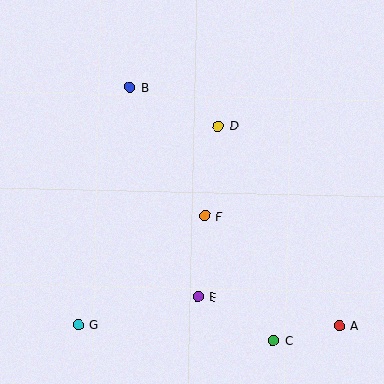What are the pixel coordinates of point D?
Point D is at (219, 126).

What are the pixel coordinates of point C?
Point C is at (273, 340).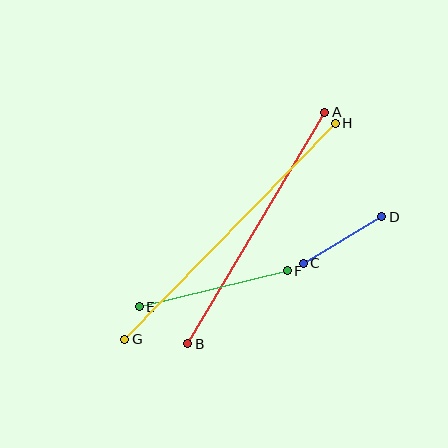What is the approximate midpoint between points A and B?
The midpoint is at approximately (256, 228) pixels.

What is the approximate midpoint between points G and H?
The midpoint is at approximately (230, 231) pixels.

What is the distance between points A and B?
The distance is approximately 269 pixels.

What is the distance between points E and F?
The distance is approximately 152 pixels.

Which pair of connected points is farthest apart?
Points G and H are farthest apart.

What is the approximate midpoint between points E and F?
The midpoint is at approximately (213, 289) pixels.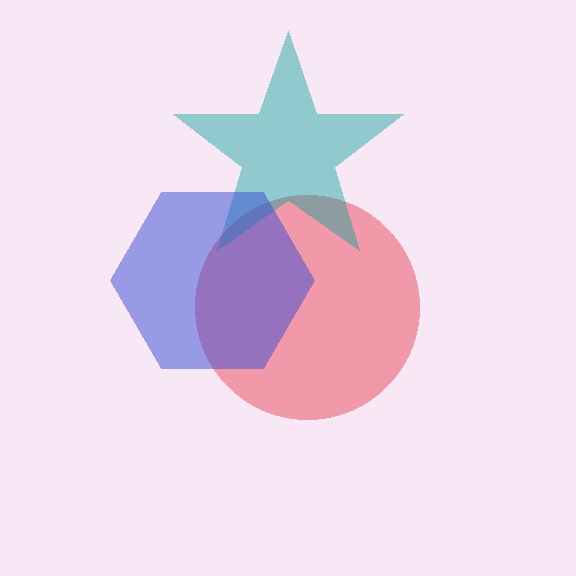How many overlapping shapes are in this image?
There are 3 overlapping shapes in the image.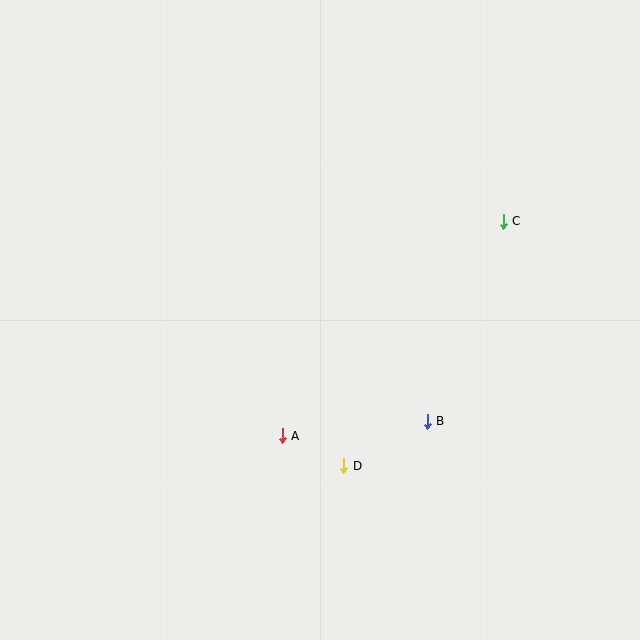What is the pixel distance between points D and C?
The distance between D and C is 292 pixels.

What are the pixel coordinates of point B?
Point B is at (427, 421).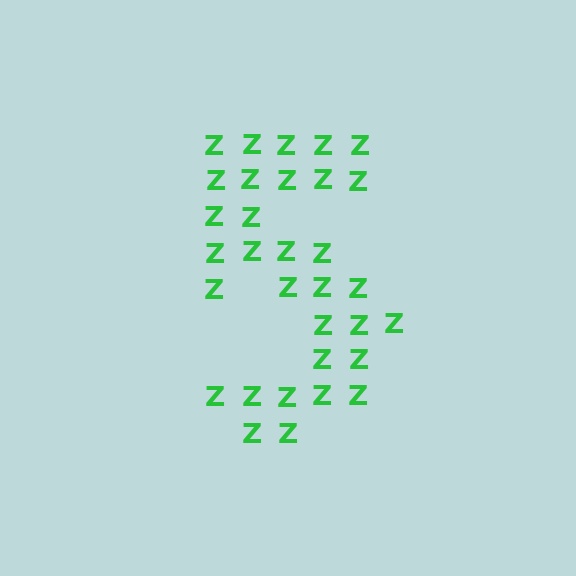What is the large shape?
The large shape is the digit 5.